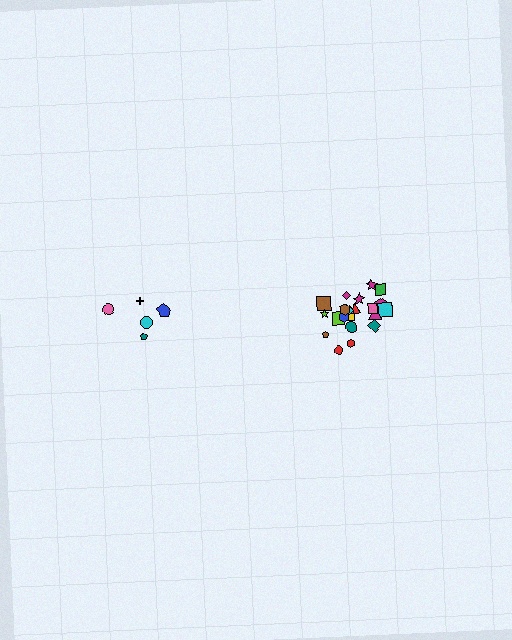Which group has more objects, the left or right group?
The right group.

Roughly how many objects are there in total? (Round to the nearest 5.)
Roughly 25 objects in total.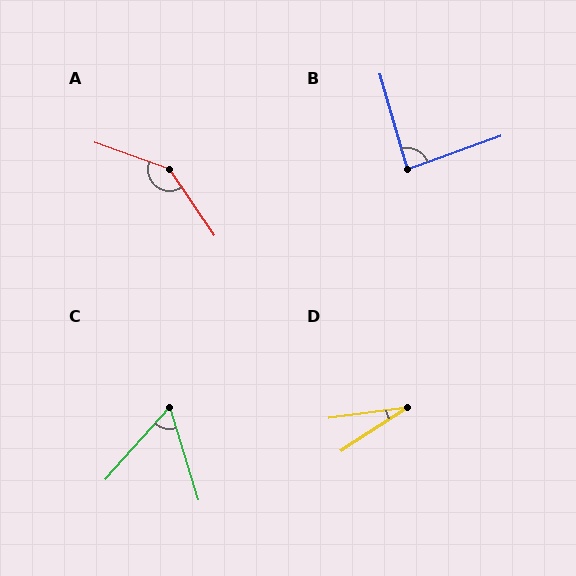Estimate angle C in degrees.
Approximately 59 degrees.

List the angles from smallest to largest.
D (26°), C (59°), B (86°), A (144°).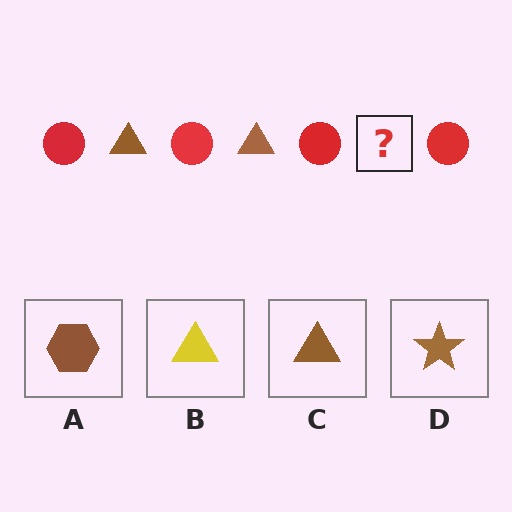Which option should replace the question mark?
Option C.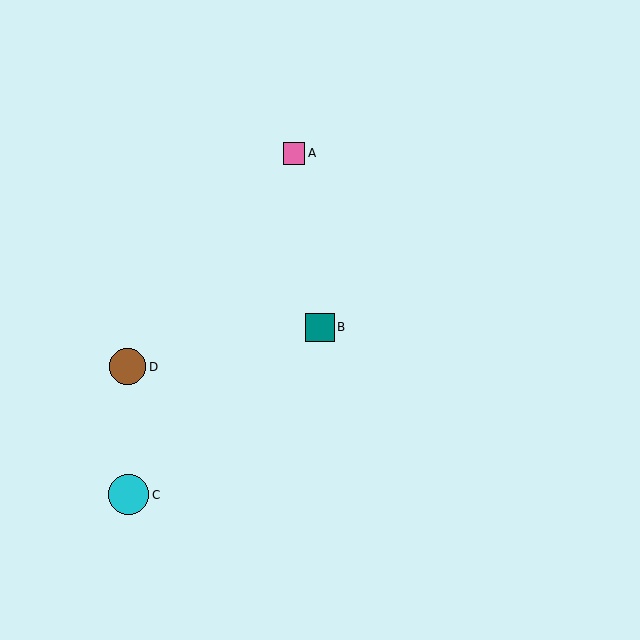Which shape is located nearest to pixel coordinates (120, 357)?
The brown circle (labeled D) at (128, 367) is nearest to that location.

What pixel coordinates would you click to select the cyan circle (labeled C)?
Click at (129, 495) to select the cyan circle C.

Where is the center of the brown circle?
The center of the brown circle is at (128, 367).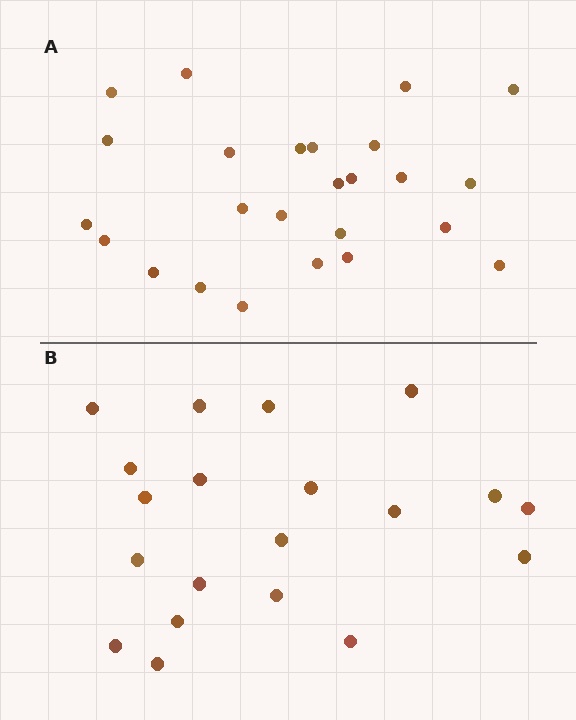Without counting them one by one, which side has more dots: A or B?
Region A (the top region) has more dots.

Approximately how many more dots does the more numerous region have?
Region A has about 5 more dots than region B.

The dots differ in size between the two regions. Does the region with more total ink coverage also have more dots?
No. Region B has more total ink coverage because its dots are larger, but region A actually contains more individual dots. Total area can be misleading — the number of items is what matters here.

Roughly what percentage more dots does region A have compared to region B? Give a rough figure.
About 25% more.